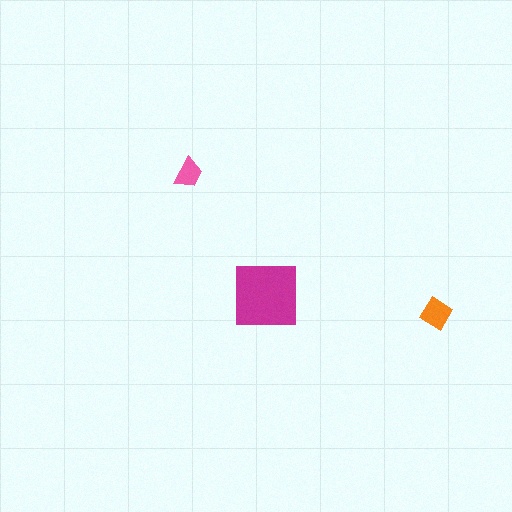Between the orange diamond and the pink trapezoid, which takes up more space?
The orange diamond.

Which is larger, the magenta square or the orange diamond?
The magenta square.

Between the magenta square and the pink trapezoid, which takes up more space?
The magenta square.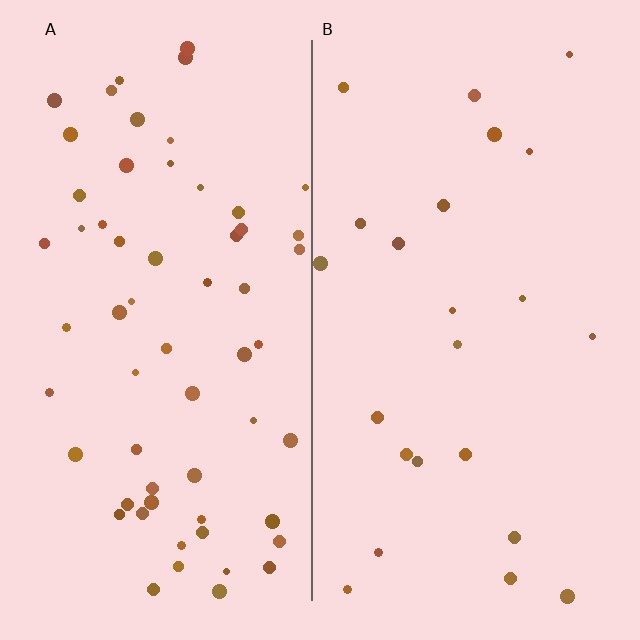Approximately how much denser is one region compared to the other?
Approximately 2.6× — region A over region B.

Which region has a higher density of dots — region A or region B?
A (the left).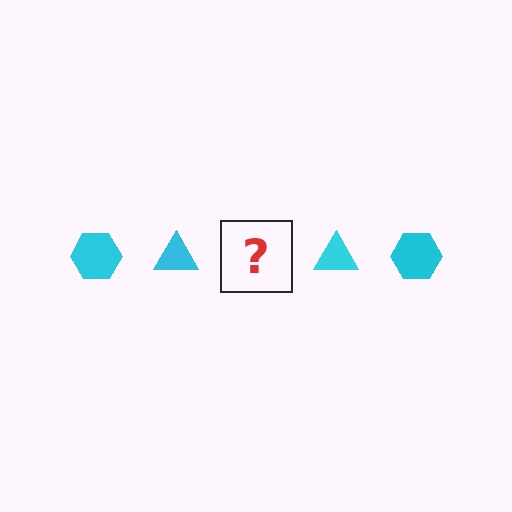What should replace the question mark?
The question mark should be replaced with a cyan hexagon.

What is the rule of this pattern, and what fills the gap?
The rule is that the pattern cycles through hexagon, triangle shapes in cyan. The gap should be filled with a cyan hexagon.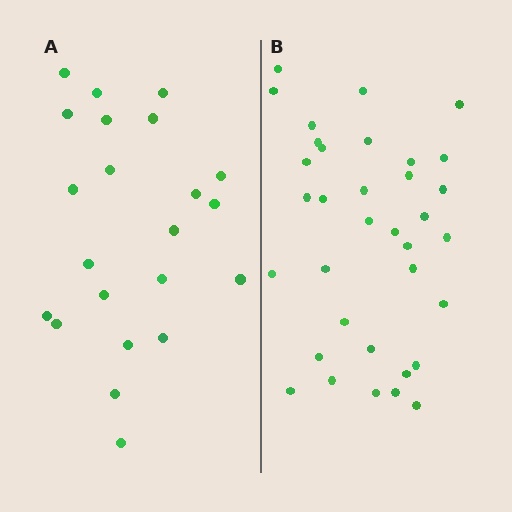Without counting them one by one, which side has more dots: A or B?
Region B (the right region) has more dots.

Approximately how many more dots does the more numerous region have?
Region B has approximately 15 more dots than region A.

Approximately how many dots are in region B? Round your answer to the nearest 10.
About 40 dots. (The exact count is 35, which rounds to 40.)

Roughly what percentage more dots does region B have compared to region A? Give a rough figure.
About 60% more.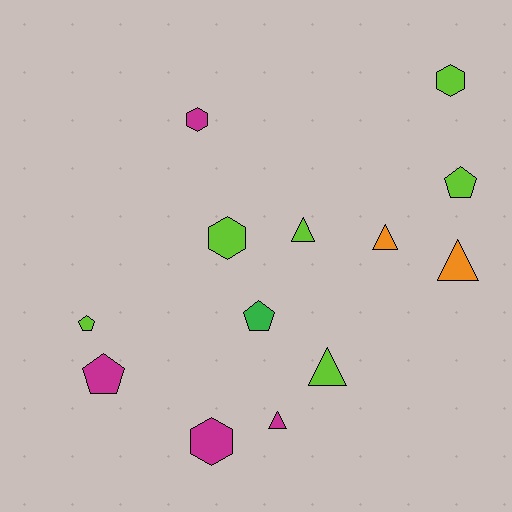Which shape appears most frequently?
Triangle, with 5 objects.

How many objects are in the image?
There are 13 objects.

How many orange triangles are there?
There are 2 orange triangles.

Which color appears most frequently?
Lime, with 6 objects.